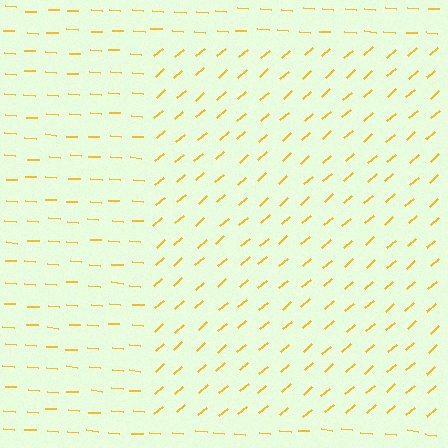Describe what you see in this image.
The image is filled with small yellow line segments. A rectangle region in the image has lines oriented differently from the surrounding lines, creating a visible texture boundary.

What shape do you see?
I see a rectangle.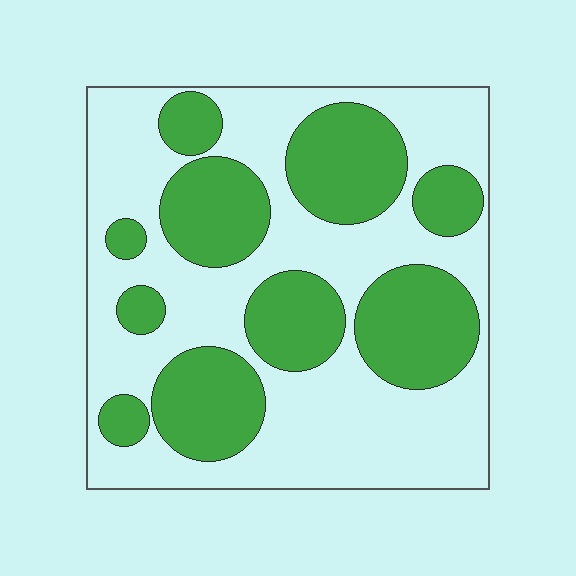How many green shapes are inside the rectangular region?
10.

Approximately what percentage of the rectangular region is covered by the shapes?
Approximately 40%.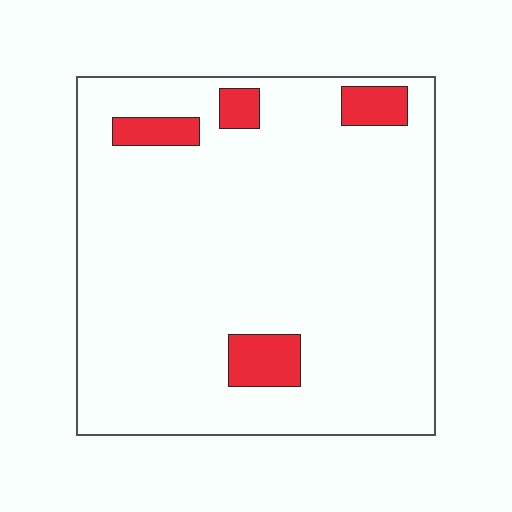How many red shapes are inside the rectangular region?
4.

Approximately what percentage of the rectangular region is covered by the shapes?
Approximately 10%.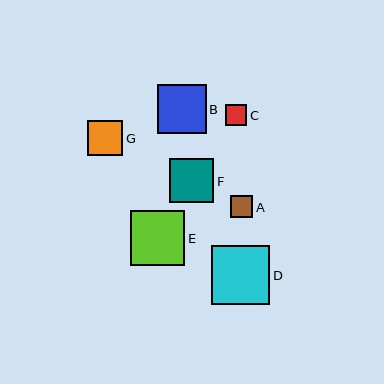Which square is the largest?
Square D is the largest with a size of approximately 59 pixels.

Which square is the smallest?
Square C is the smallest with a size of approximately 21 pixels.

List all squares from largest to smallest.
From largest to smallest: D, E, B, F, G, A, C.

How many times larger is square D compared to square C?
Square D is approximately 2.8 times the size of square C.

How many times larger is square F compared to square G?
Square F is approximately 1.3 times the size of square G.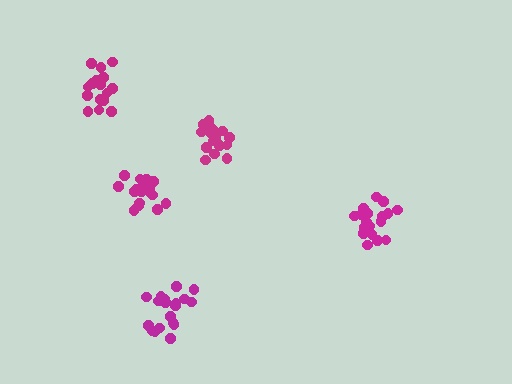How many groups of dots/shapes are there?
There are 5 groups.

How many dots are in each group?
Group 1: 17 dots, Group 2: 18 dots, Group 3: 19 dots, Group 4: 19 dots, Group 5: 16 dots (89 total).